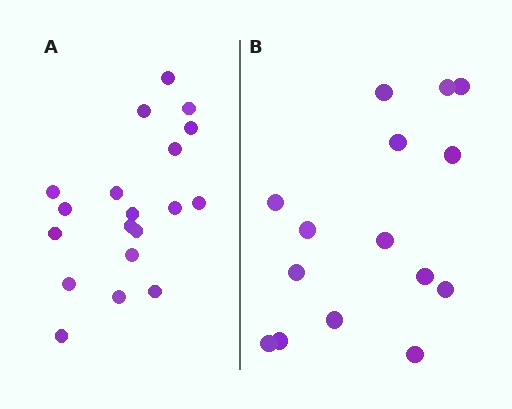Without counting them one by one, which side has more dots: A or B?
Region A (the left region) has more dots.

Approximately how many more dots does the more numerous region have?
Region A has about 4 more dots than region B.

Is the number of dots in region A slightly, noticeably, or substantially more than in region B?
Region A has noticeably more, but not dramatically so. The ratio is roughly 1.3 to 1.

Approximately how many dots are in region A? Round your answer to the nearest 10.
About 20 dots. (The exact count is 19, which rounds to 20.)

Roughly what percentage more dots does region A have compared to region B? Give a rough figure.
About 25% more.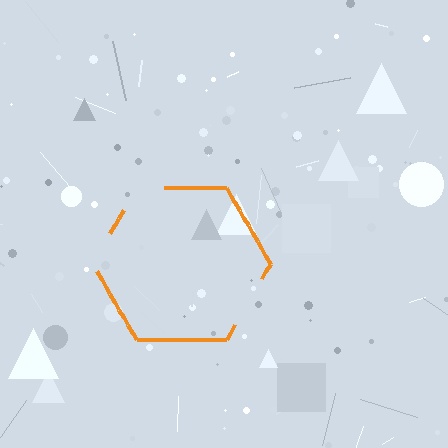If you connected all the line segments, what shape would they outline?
They would outline a hexagon.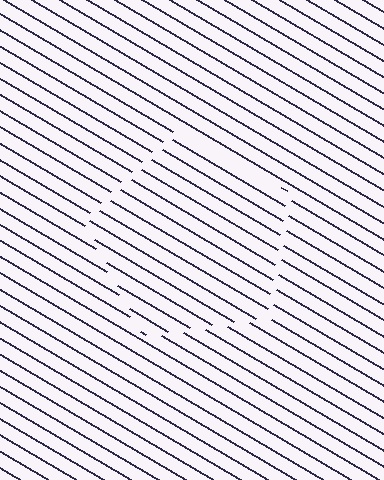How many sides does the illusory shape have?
5 sides — the line-ends trace a pentagon.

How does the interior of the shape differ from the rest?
The interior of the shape contains the same grating, shifted by half a period — the contour is defined by the phase discontinuity where line-ends from the inner and outer gratings abut.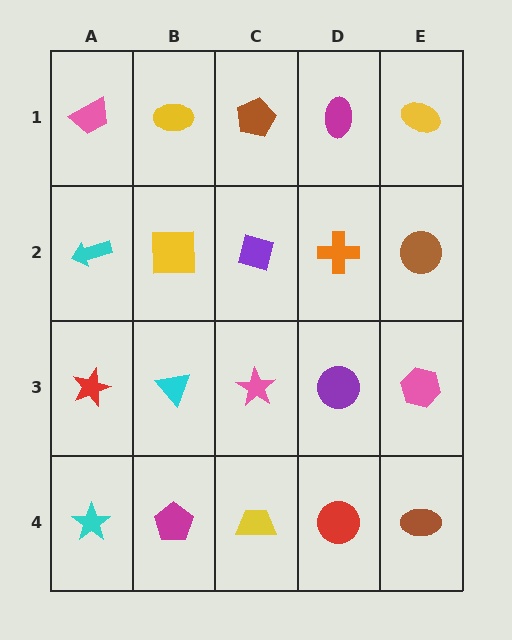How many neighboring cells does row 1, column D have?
3.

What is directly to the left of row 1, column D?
A brown pentagon.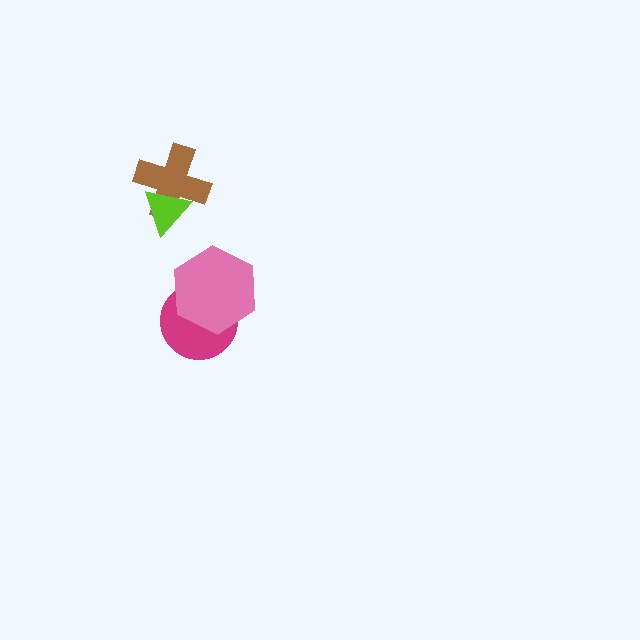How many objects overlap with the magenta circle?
1 object overlaps with the magenta circle.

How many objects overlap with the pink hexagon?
1 object overlaps with the pink hexagon.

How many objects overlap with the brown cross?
1 object overlaps with the brown cross.